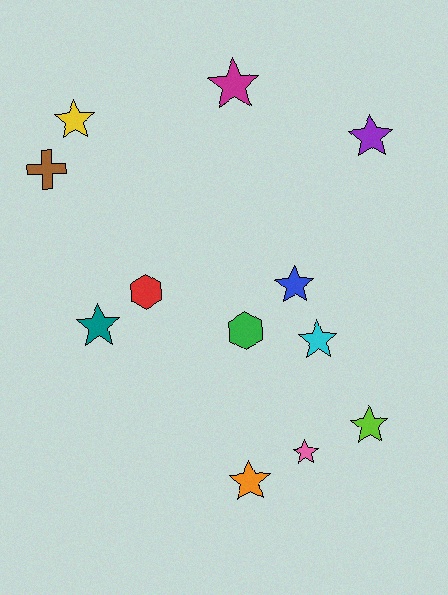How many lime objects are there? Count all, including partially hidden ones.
There is 1 lime object.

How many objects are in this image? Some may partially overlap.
There are 12 objects.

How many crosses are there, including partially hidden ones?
There is 1 cross.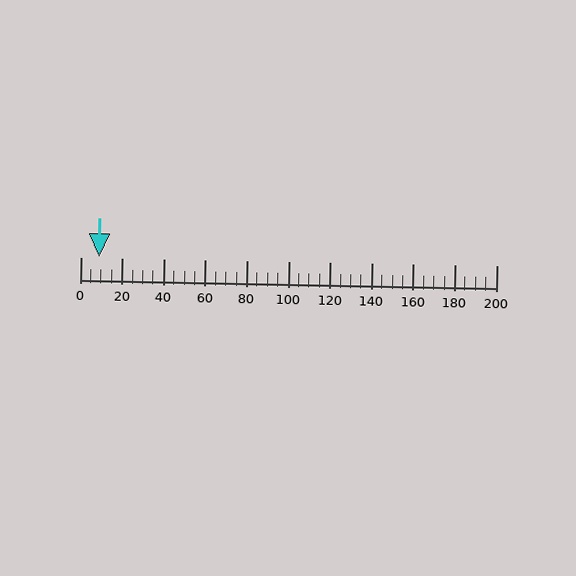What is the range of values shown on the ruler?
The ruler shows values from 0 to 200.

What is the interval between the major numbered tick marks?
The major tick marks are spaced 20 units apart.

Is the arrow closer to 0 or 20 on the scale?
The arrow is closer to 0.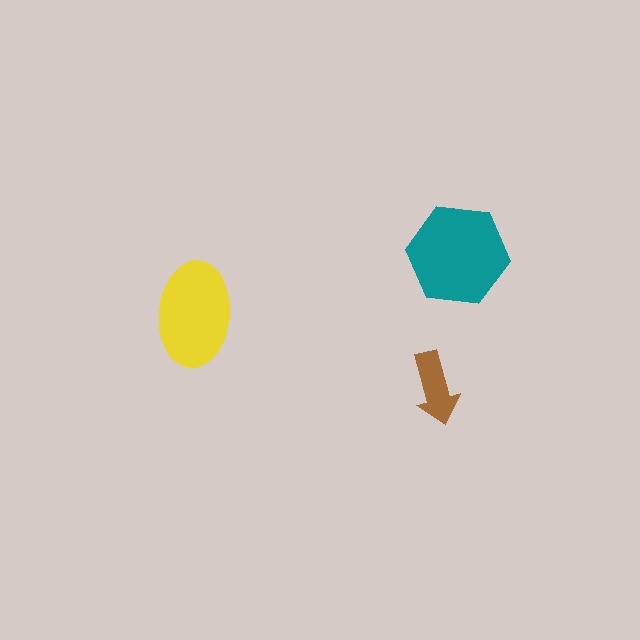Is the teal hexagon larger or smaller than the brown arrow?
Larger.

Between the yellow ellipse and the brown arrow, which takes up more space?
The yellow ellipse.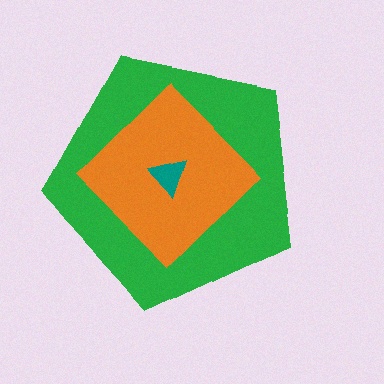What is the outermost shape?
The green pentagon.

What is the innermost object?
The teal triangle.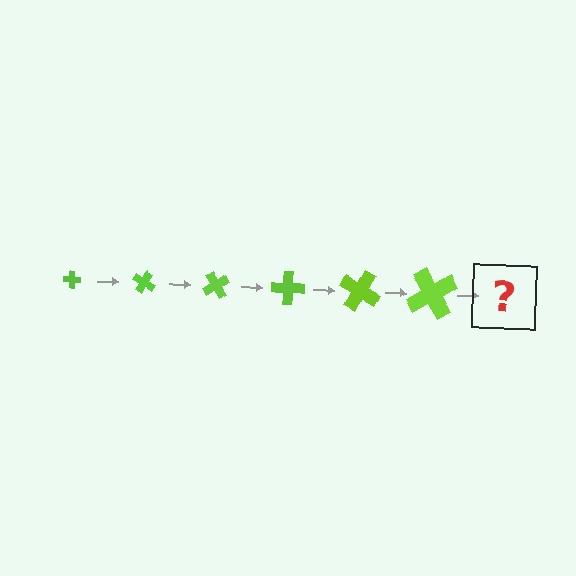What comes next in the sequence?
The next element should be a cross, larger than the previous one and rotated 180 degrees from the start.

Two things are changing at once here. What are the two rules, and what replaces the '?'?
The two rules are that the cross grows larger each step and it rotates 30 degrees each step. The '?' should be a cross, larger than the previous one and rotated 180 degrees from the start.